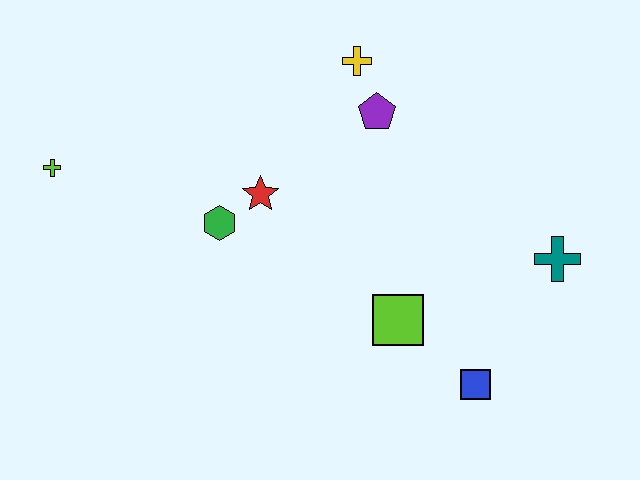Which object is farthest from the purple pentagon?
The lime cross is farthest from the purple pentagon.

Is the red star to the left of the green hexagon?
No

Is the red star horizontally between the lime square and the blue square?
No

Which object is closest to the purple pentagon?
The yellow cross is closest to the purple pentagon.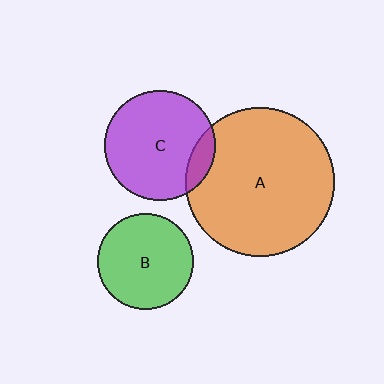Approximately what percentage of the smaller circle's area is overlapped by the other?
Approximately 10%.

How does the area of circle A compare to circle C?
Approximately 1.8 times.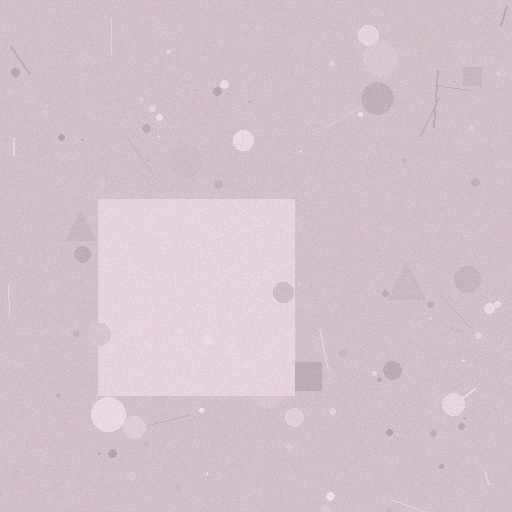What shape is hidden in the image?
A square is hidden in the image.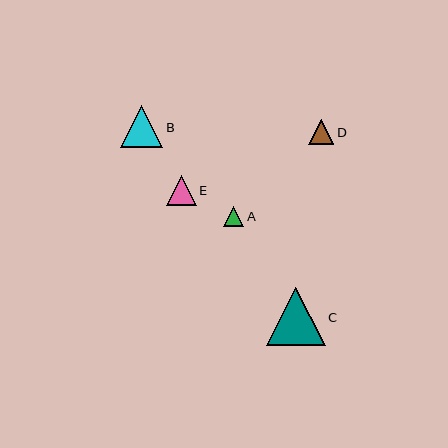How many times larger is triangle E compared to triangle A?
Triangle E is approximately 1.5 times the size of triangle A.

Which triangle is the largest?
Triangle C is the largest with a size of approximately 58 pixels.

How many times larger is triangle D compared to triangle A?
Triangle D is approximately 1.2 times the size of triangle A.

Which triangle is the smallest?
Triangle A is the smallest with a size of approximately 20 pixels.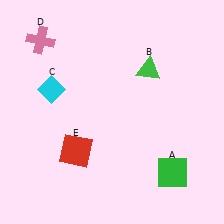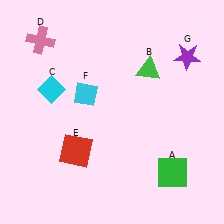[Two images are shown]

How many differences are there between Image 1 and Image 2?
There are 2 differences between the two images.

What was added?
A cyan diamond (F), a purple star (G) were added in Image 2.